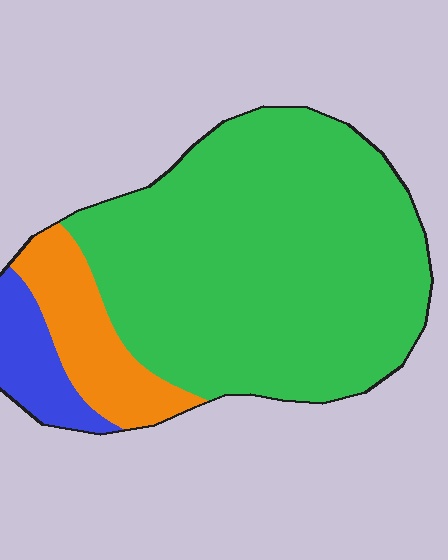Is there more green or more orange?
Green.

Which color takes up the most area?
Green, at roughly 75%.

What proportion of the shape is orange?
Orange covers roughly 15% of the shape.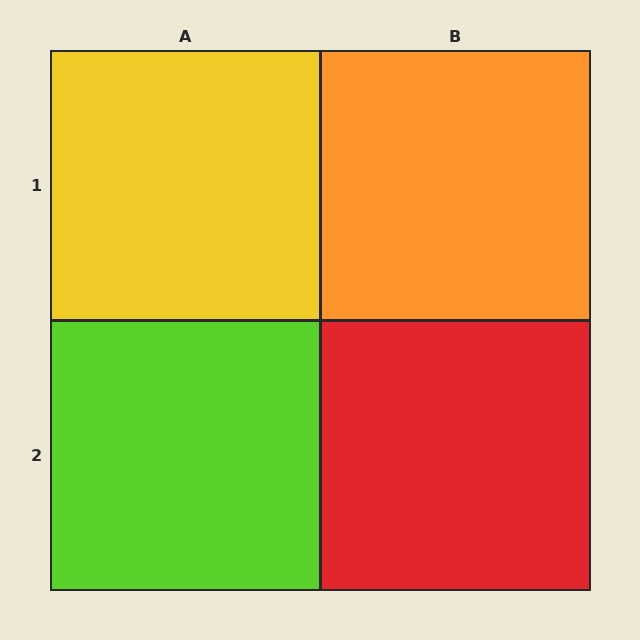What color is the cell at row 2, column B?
Red.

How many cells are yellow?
1 cell is yellow.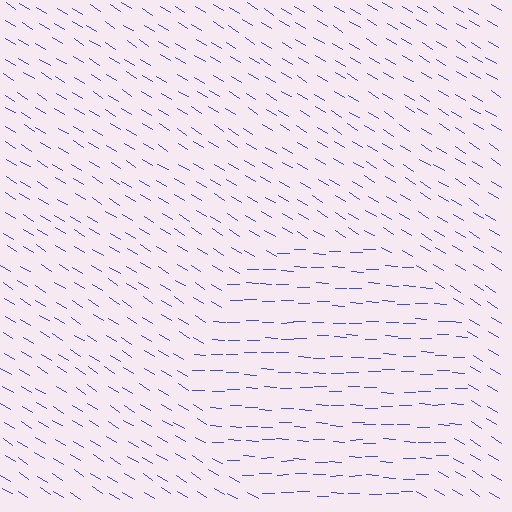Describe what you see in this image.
The image is filled with small blue line segments. A circle region in the image has lines oriented differently from the surrounding lines, creating a visible texture boundary.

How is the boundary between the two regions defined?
The boundary is defined purely by a change in line orientation (approximately 31 degrees difference). All lines are the same color and thickness.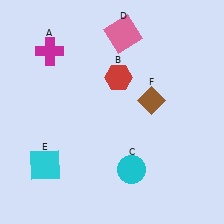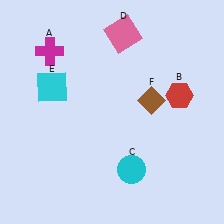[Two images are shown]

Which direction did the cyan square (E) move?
The cyan square (E) moved up.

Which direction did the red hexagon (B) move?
The red hexagon (B) moved right.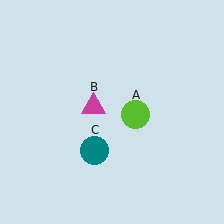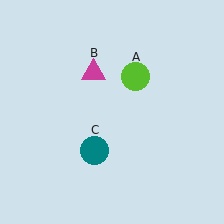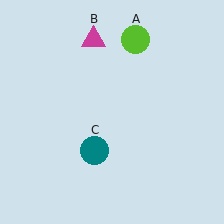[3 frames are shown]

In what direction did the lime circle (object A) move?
The lime circle (object A) moved up.